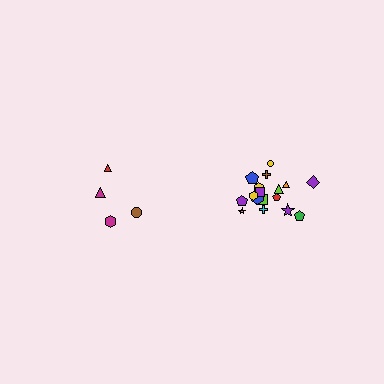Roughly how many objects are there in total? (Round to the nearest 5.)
Roughly 20 objects in total.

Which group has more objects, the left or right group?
The right group.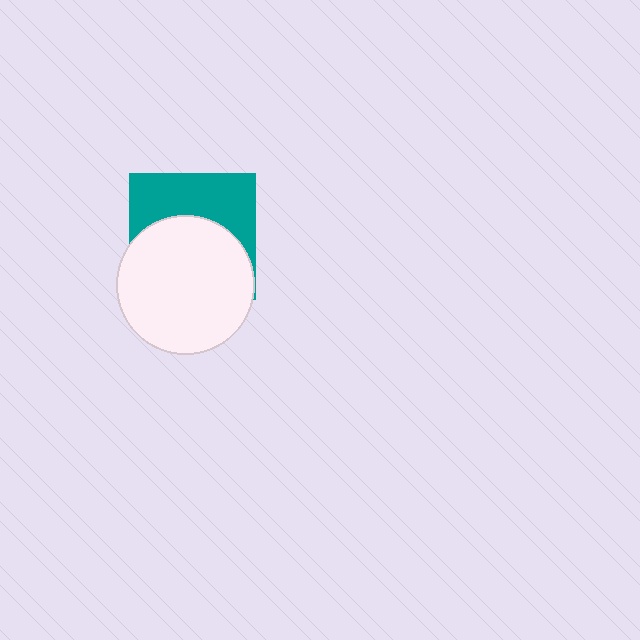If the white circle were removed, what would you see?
You would see the complete teal square.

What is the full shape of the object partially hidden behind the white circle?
The partially hidden object is a teal square.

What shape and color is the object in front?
The object in front is a white circle.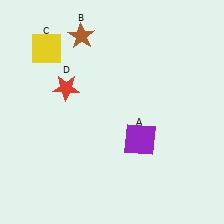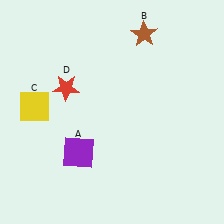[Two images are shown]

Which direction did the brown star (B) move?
The brown star (B) moved right.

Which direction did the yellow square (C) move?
The yellow square (C) moved down.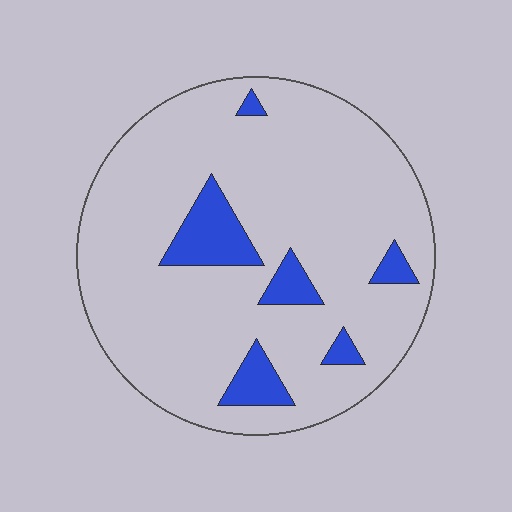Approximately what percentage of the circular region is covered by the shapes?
Approximately 10%.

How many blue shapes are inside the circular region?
6.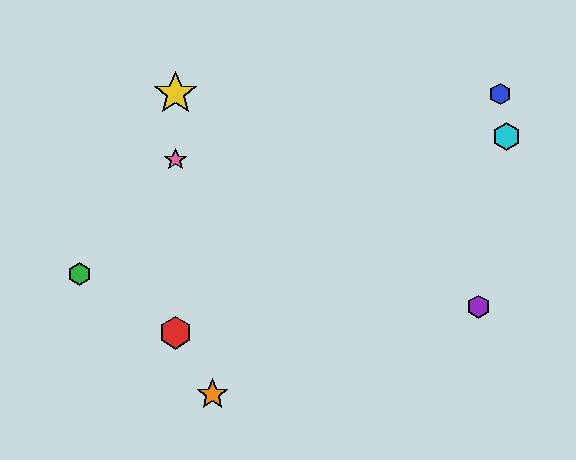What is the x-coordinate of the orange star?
The orange star is at x≈212.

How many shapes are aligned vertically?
3 shapes (the red hexagon, the yellow star, the pink star) are aligned vertically.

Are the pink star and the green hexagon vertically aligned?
No, the pink star is at x≈176 and the green hexagon is at x≈80.